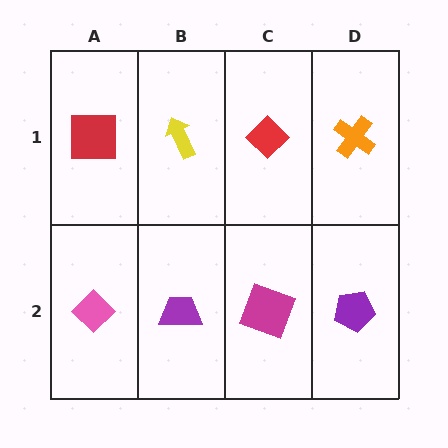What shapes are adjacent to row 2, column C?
A red diamond (row 1, column C), a purple trapezoid (row 2, column B), a purple pentagon (row 2, column D).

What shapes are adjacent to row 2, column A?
A red square (row 1, column A), a purple trapezoid (row 2, column B).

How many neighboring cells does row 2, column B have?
3.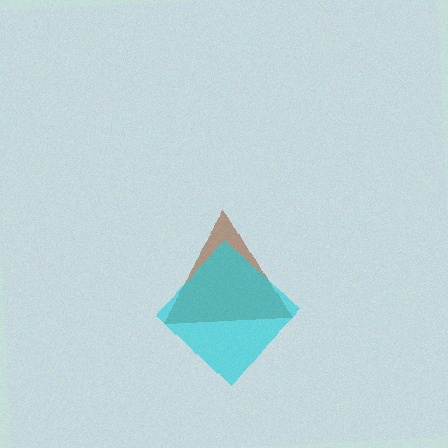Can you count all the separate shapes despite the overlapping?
Yes, there are 2 separate shapes.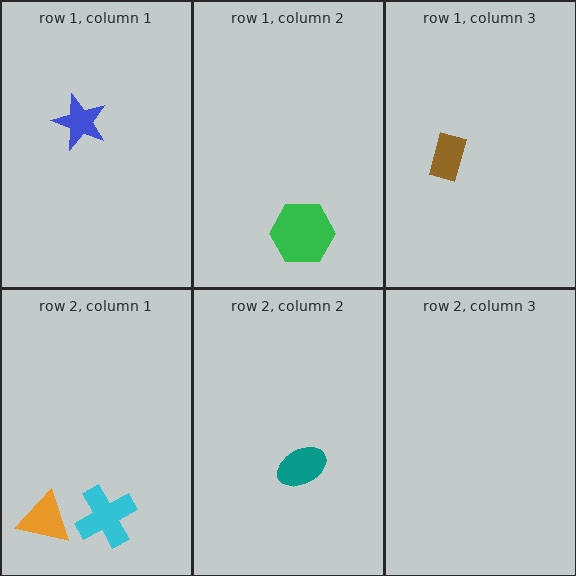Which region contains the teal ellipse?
The row 2, column 2 region.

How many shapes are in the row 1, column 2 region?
1.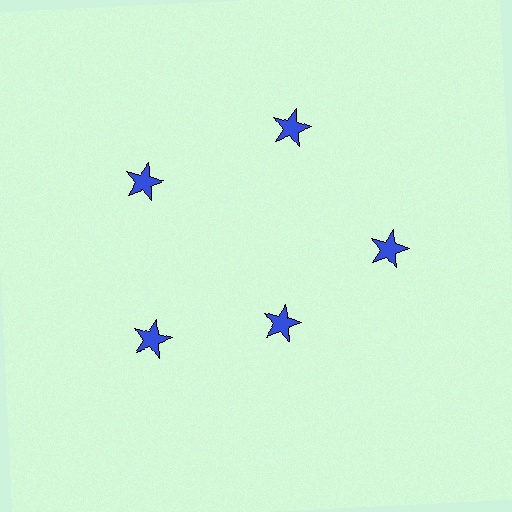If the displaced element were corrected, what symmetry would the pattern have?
It would have 5-fold rotational symmetry — the pattern would map onto itself every 72 degrees.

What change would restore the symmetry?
The symmetry would be restored by moving it outward, back onto the ring so that all 5 stars sit at equal angles and equal distance from the center.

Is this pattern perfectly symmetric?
No. The 5 blue stars are arranged in a ring, but one element near the 5 o'clock position is pulled inward toward the center, breaking the 5-fold rotational symmetry.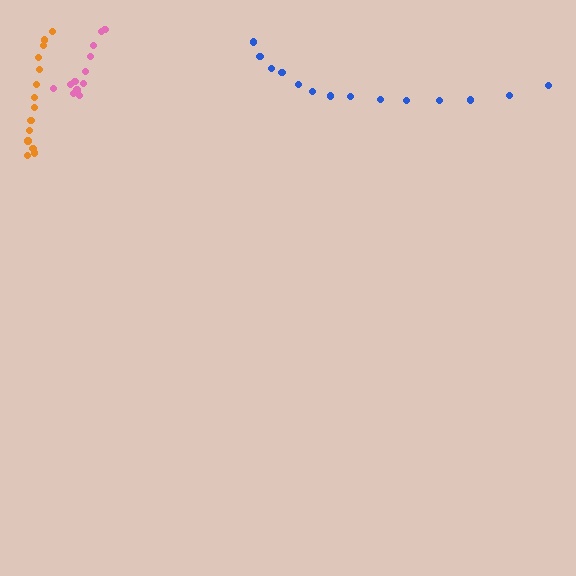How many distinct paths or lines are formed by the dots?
There are 3 distinct paths.